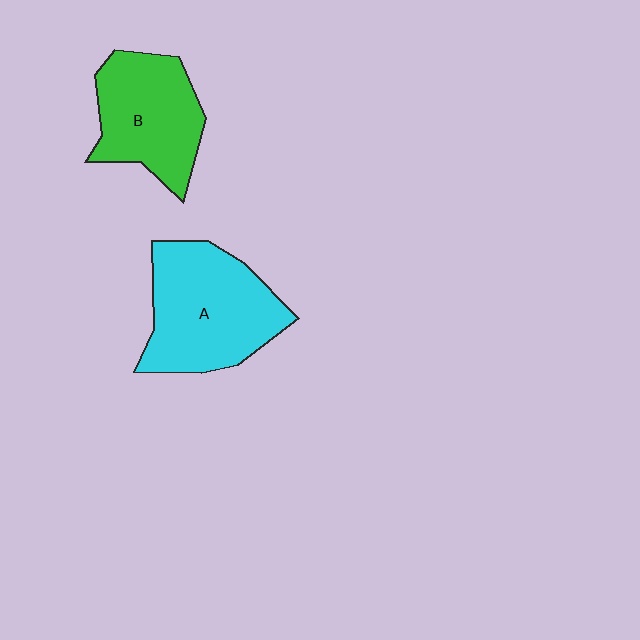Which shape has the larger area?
Shape A (cyan).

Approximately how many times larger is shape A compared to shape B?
Approximately 1.2 times.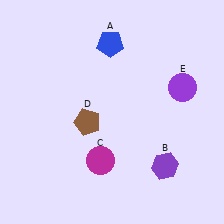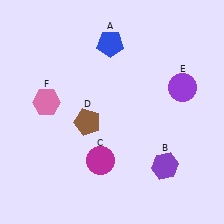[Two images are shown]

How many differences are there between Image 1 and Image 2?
There is 1 difference between the two images.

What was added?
A pink hexagon (F) was added in Image 2.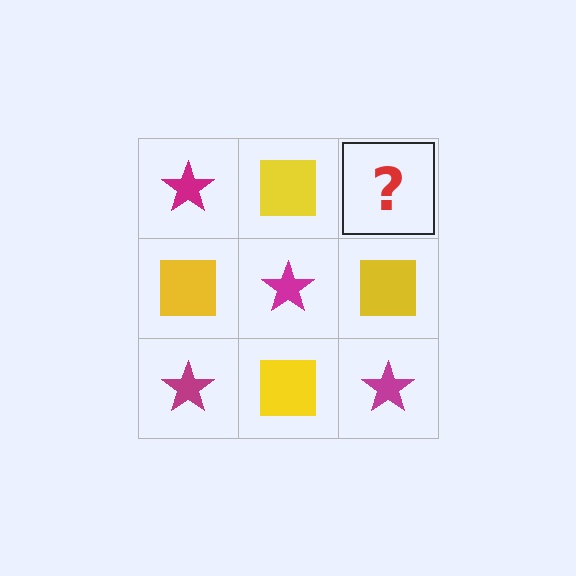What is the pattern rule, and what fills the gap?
The rule is that it alternates magenta star and yellow square in a checkerboard pattern. The gap should be filled with a magenta star.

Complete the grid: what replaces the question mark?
The question mark should be replaced with a magenta star.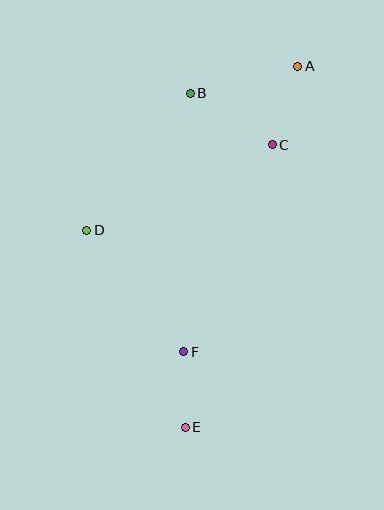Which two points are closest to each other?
Points E and F are closest to each other.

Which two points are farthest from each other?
Points A and E are farthest from each other.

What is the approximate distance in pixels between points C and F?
The distance between C and F is approximately 225 pixels.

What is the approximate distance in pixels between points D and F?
The distance between D and F is approximately 156 pixels.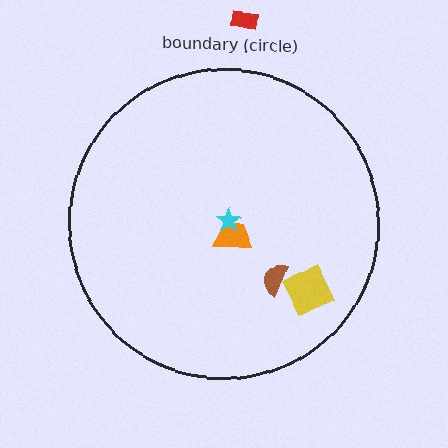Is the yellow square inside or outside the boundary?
Inside.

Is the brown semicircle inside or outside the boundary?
Inside.